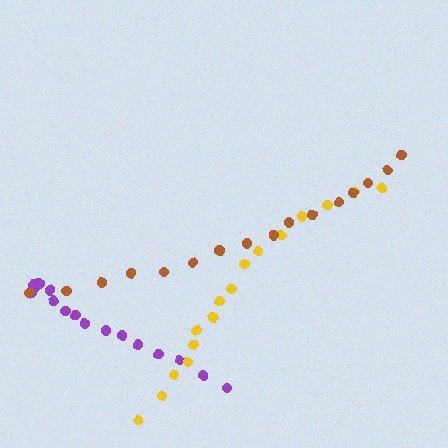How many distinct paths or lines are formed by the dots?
There are 3 distinct paths.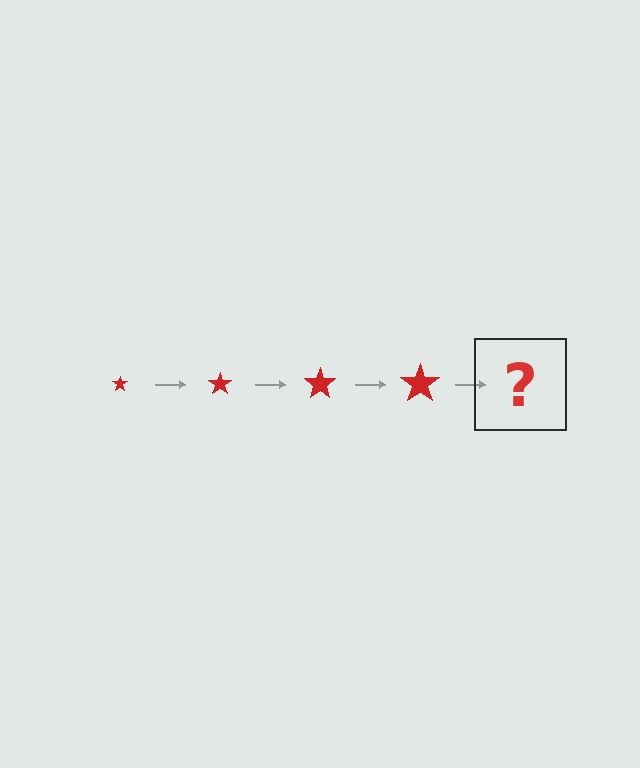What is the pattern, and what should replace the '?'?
The pattern is that the star gets progressively larger each step. The '?' should be a red star, larger than the previous one.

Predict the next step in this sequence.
The next step is a red star, larger than the previous one.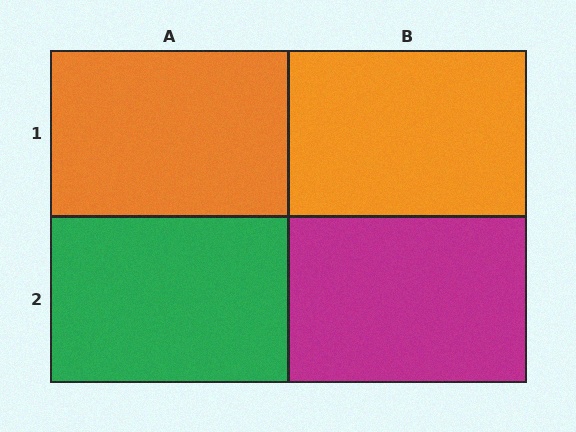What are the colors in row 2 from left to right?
Green, magenta.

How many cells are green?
1 cell is green.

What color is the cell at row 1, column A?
Orange.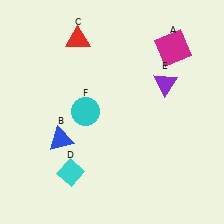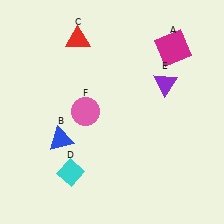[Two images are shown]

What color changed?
The circle (F) changed from cyan in Image 1 to pink in Image 2.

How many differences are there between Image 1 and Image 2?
There is 1 difference between the two images.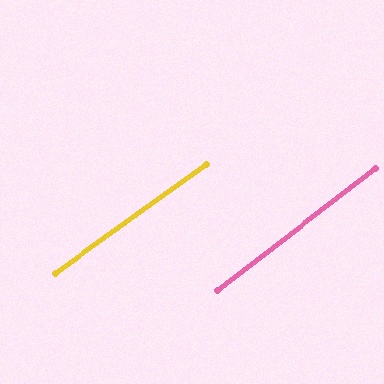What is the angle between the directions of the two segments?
Approximately 2 degrees.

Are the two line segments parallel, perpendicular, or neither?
Parallel — their directions differ by only 1.8°.